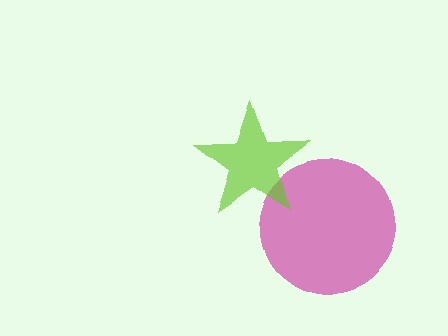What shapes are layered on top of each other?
The layered shapes are: a magenta circle, a lime star.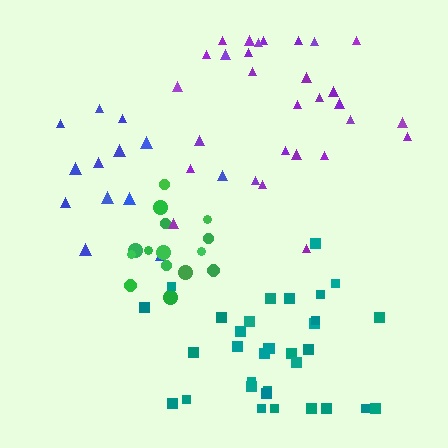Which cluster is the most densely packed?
Green.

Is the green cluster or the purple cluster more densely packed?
Green.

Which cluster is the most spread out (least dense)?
Blue.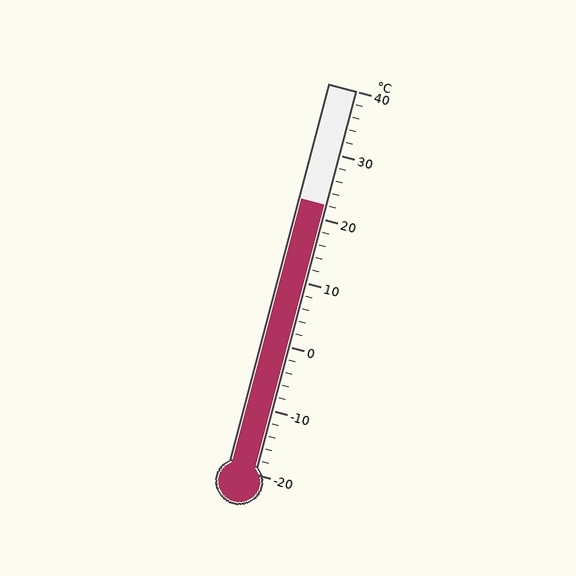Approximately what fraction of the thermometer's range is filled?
The thermometer is filled to approximately 70% of its range.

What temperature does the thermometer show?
The thermometer shows approximately 22°C.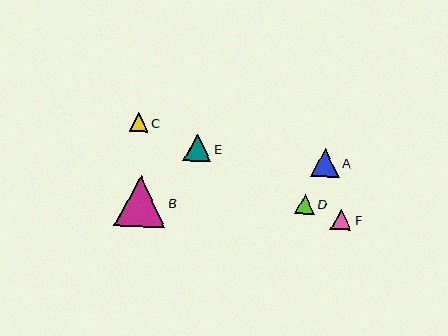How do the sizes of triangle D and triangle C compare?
Triangle D and triangle C are approximately the same size.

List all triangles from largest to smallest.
From largest to smallest: B, A, E, F, D, C.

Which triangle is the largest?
Triangle B is the largest with a size of approximately 51 pixels.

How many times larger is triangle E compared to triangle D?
Triangle E is approximately 1.4 times the size of triangle D.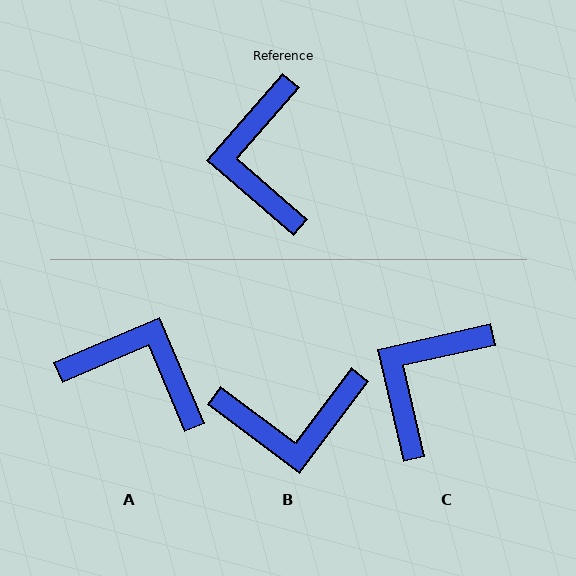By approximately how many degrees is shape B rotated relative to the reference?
Approximately 94 degrees counter-clockwise.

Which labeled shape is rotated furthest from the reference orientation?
A, about 116 degrees away.